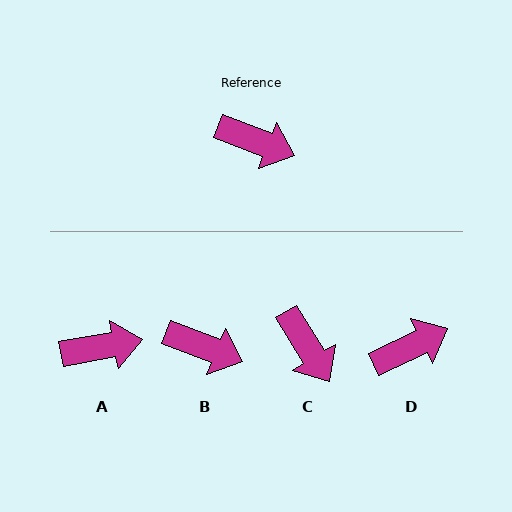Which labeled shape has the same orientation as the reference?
B.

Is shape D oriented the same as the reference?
No, it is off by about 47 degrees.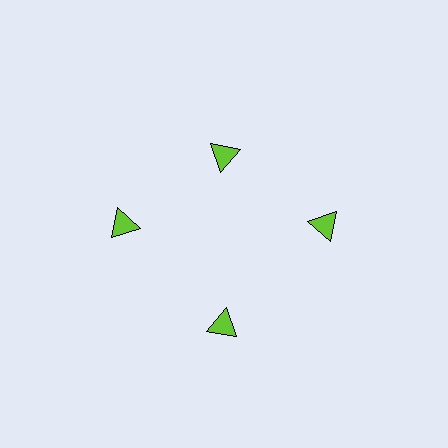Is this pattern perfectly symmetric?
No. The 4 lime triangles are arranged in a ring, but one element near the 12 o'clock position is pulled inward toward the center, breaking the 4-fold rotational symmetry.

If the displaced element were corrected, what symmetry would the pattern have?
It would have 4-fold rotational symmetry — the pattern would map onto itself every 90 degrees.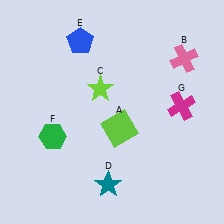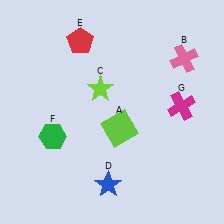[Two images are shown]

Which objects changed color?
D changed from teal to blue. E changed from blue to red.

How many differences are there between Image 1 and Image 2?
There are 2 differences between the two images.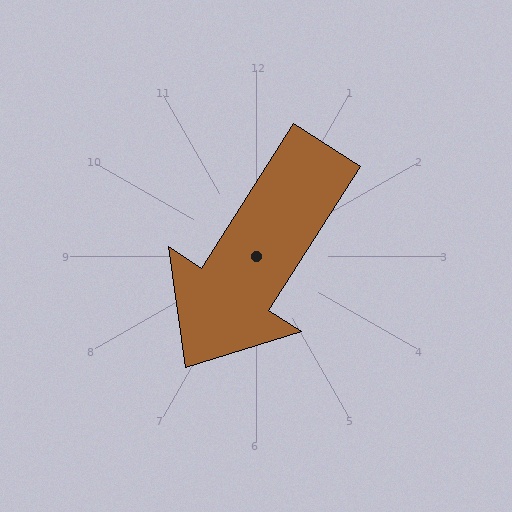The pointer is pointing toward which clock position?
Roughly 7 o'clock.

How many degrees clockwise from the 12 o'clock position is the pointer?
Approximately 213 degrees.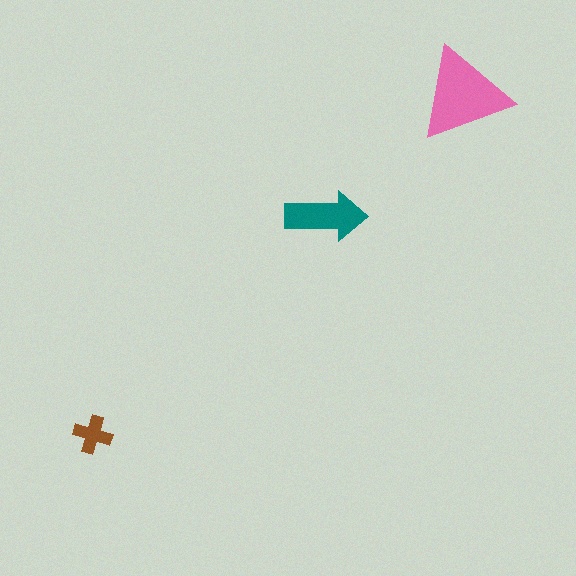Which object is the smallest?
The brown cross.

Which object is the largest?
The pink triangle.